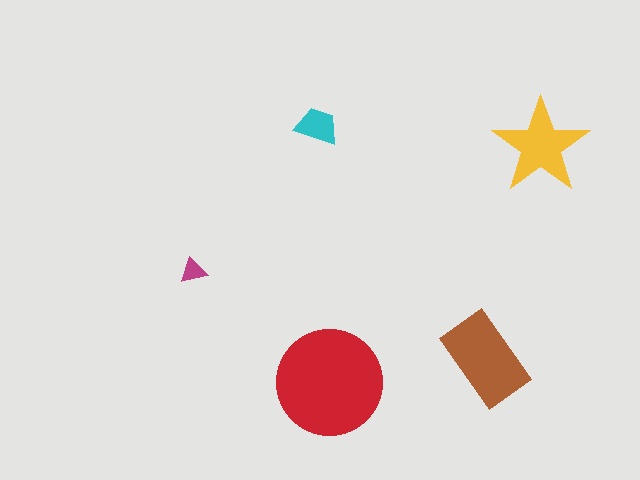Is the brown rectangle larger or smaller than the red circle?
Smaller.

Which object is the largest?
The red circle.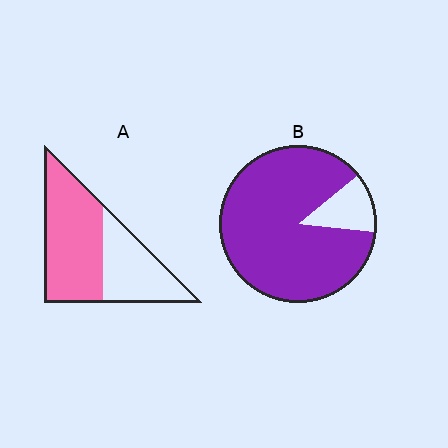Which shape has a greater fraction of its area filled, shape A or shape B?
Shape B.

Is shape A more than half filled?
Yes.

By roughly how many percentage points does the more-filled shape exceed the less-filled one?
By roughly 25 percentage points (B over A).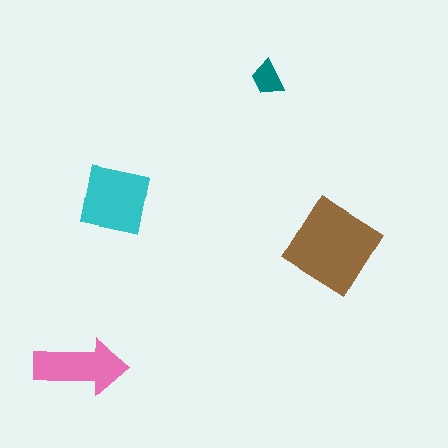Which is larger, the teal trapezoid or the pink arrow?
The pink arrow.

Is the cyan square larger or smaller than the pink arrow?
Larger.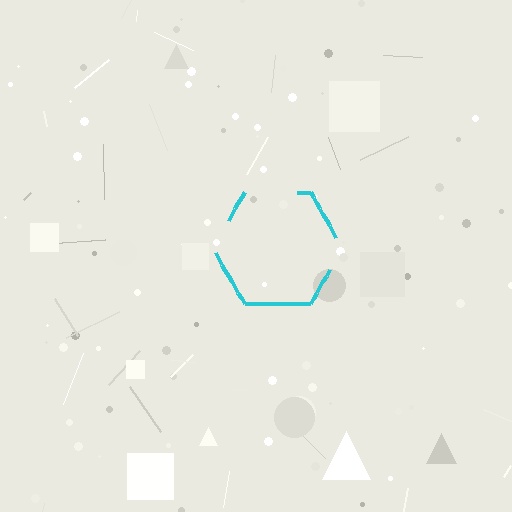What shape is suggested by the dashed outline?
The dashed outline suggests a hexagon.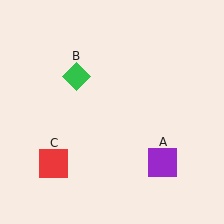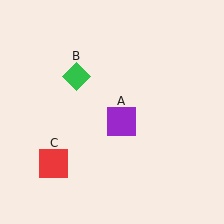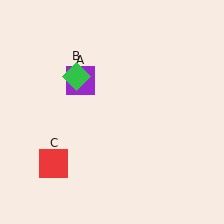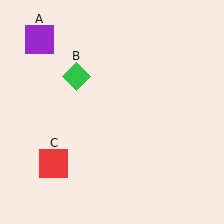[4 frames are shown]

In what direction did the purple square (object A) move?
The purple square (object A) moved up and to the left.